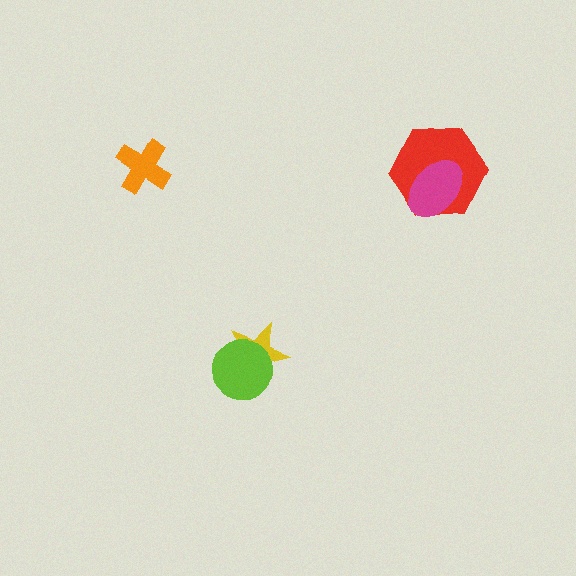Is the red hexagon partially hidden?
Yes, it is partially covered by another shape.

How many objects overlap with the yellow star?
1 object overlaps with the yellow star.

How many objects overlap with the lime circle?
1 object overlaps with the lime circle.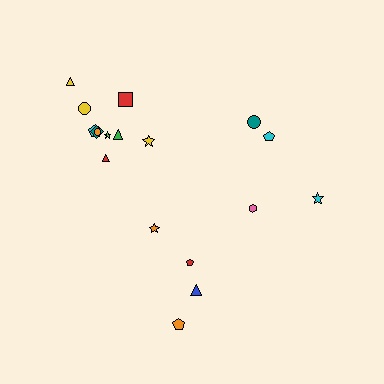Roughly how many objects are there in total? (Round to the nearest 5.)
Roughly 20 objects in total.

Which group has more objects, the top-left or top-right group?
The top-left group.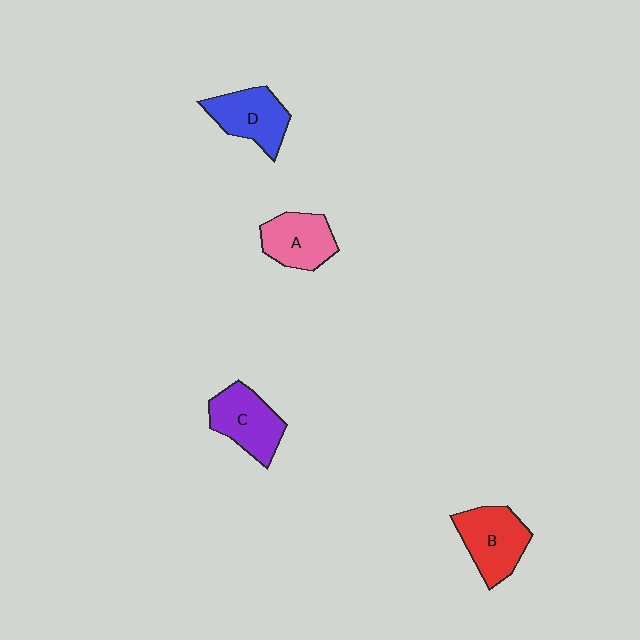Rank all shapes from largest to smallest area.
From largest to smallest: B (red), C (purple), D (blue), A (pink).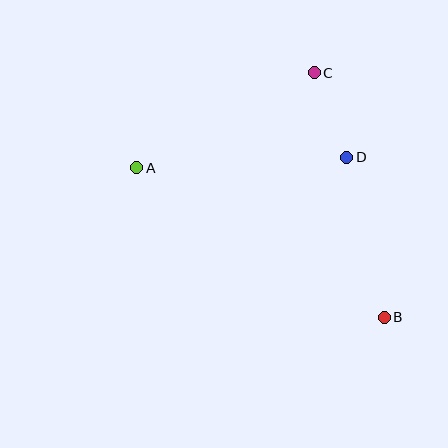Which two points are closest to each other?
Points C and D are closest to each other.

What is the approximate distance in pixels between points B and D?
The distance between B and D is approximately 164 pixels.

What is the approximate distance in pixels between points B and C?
The distance between B and C is approximately 254 pixels.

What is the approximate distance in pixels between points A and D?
The distance between A and D is approximately 211 pixels.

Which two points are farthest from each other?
Points A and B are farthest from each other.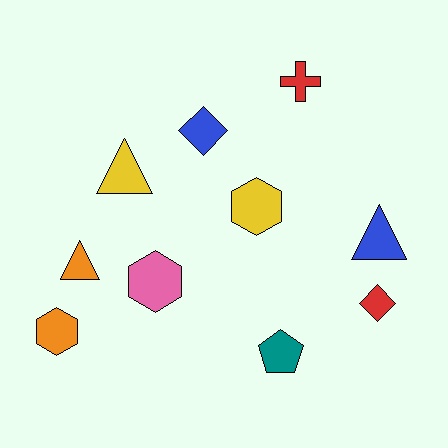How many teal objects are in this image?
There is 1 teal object.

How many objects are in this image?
There are 10 objects.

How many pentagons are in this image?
There is 1 pentagon.